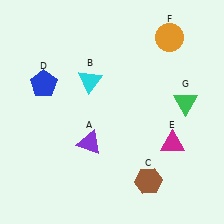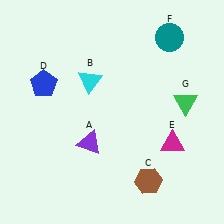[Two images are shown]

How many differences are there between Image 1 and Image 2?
There is 1 difference between the two images.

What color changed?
The circle (F) changed from orange in Image 1 to teal in Image 2.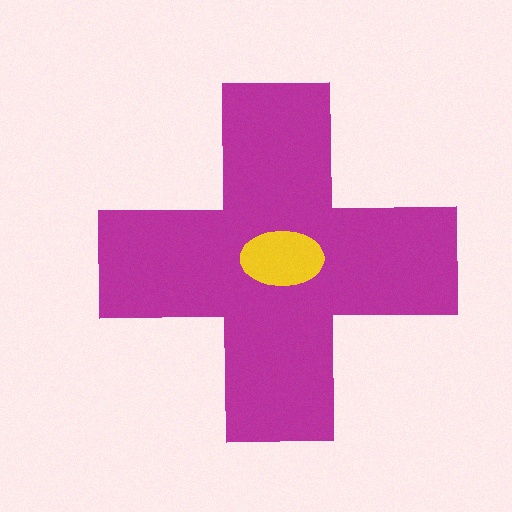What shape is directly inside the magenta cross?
The yellow ellipse.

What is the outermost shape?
The magenta cross.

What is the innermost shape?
The yellow ellipse.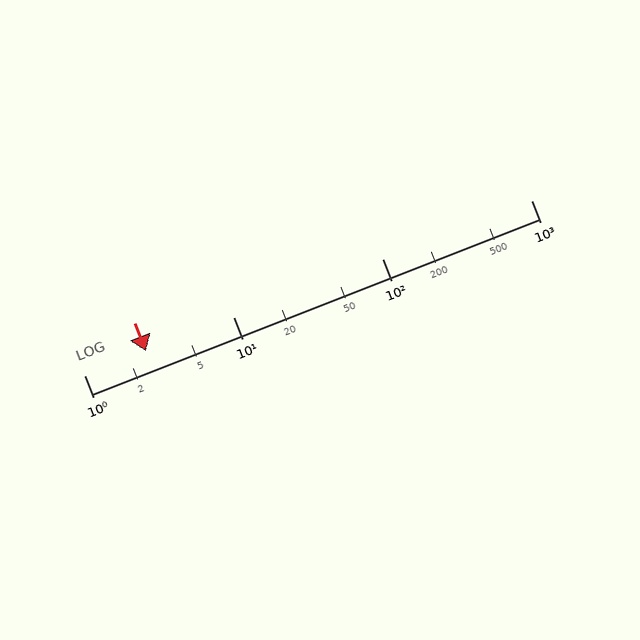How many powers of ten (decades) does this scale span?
The scale spans 3 decades, from 1 to 1000.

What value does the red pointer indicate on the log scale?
The pointer indicates approximately 2.6.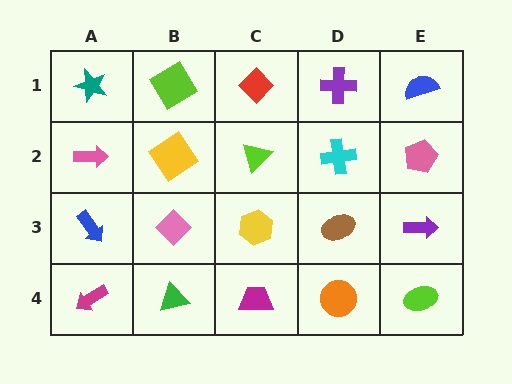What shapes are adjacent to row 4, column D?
A brown ellipse (row 3, column D), a magenta trapezoid (row 4, column C), a lime ellipse (row 4, column E).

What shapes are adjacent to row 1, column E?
A pink pentagon (row 2, column E), a purple cross (row 1, column D).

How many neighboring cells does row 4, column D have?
3.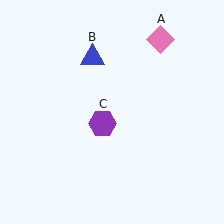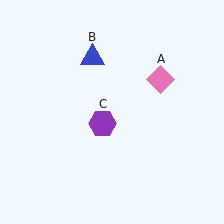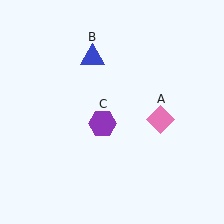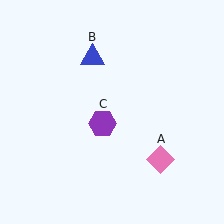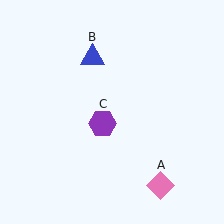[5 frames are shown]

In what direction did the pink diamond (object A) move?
The pink diamond (object A) moved down.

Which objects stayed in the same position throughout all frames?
Blue triangle (object B) and purple hexagon (object C) remained stationary.